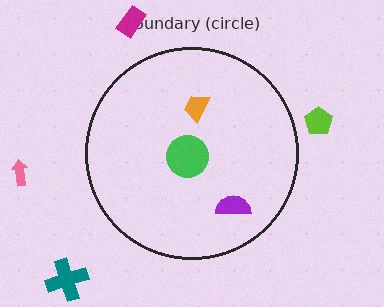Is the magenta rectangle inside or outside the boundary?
Outside.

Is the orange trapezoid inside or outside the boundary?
Inside.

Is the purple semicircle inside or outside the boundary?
Inside.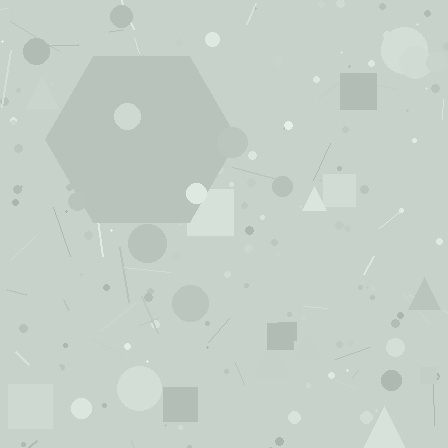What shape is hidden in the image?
A hexagon is hidden in the image.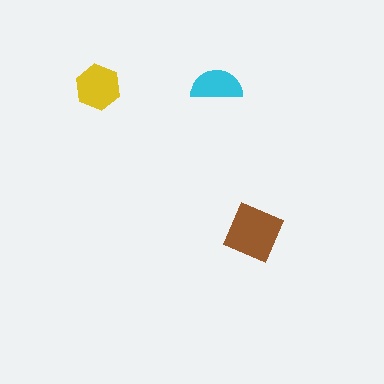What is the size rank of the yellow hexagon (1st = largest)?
2nd.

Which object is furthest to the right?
The brown diamond is rightmost.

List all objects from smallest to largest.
The cyan semicircle, the yellow hexagon, the brown diamond.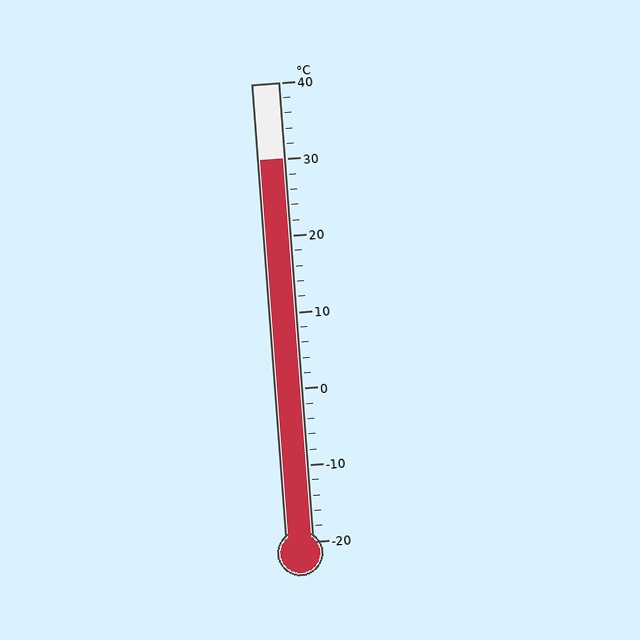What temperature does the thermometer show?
The thermometer shows approximately 30°C.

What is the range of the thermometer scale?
The thermometer scale ranges from -20°C to 40°C.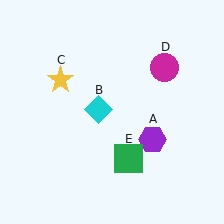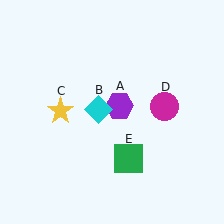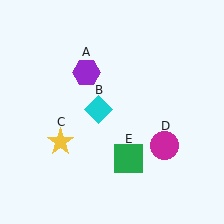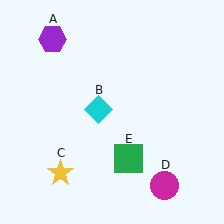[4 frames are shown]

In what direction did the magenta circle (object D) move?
The magenta circle (object D) moved down.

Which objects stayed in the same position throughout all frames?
Cyan diamond (object B) and green square (object E) remained stationary.